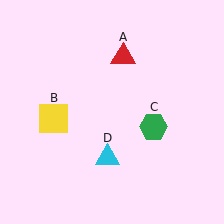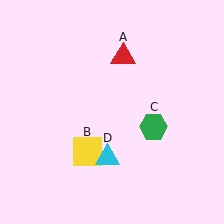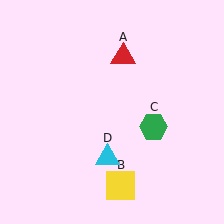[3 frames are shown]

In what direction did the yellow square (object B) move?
The yellow square (object B) moved down and to the right.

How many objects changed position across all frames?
1 object changed position: yellow square (object B).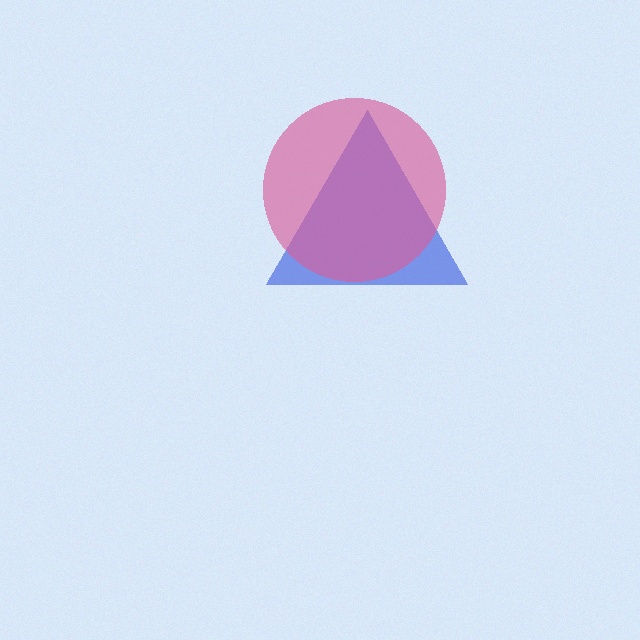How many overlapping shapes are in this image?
There are 2 overlapping shapes in the image.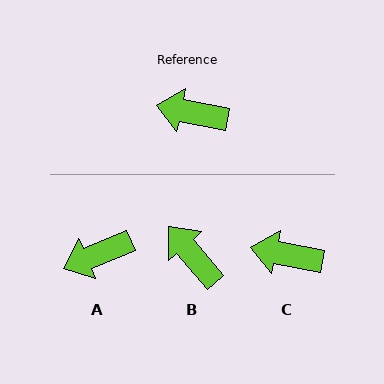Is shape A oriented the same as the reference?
No, it is off by about 34 degrees.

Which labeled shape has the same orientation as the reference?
C.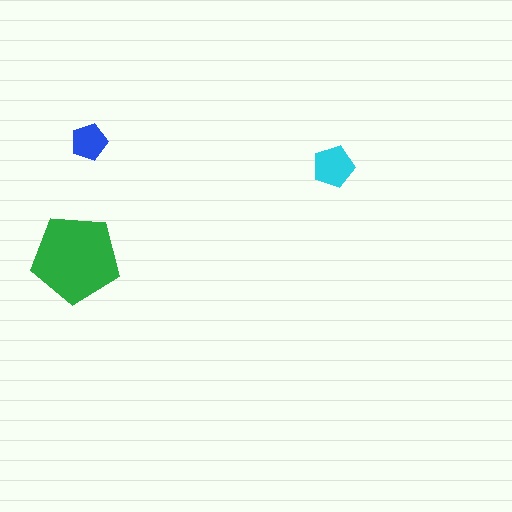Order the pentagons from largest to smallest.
the green one, the cyan one, the blue one.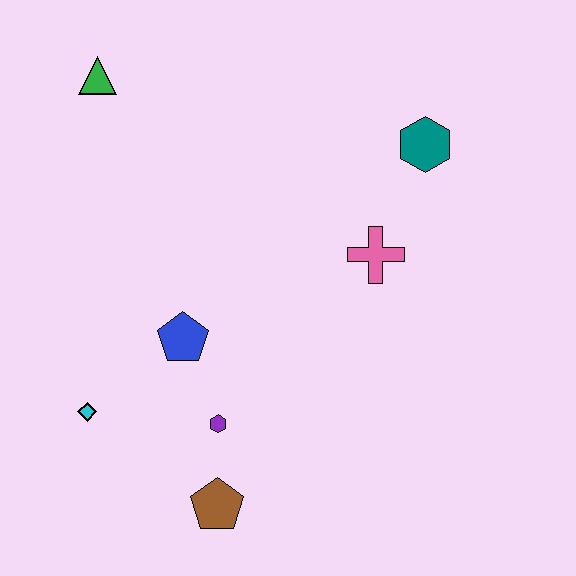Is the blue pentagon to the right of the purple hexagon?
No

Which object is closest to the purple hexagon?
The brown pentagon is closest to the purple hexagon.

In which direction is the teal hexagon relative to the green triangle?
The teal hexagon is to the right of the green triangle.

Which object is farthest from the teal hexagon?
The cyan diamond is farthest from the teal hexagon.